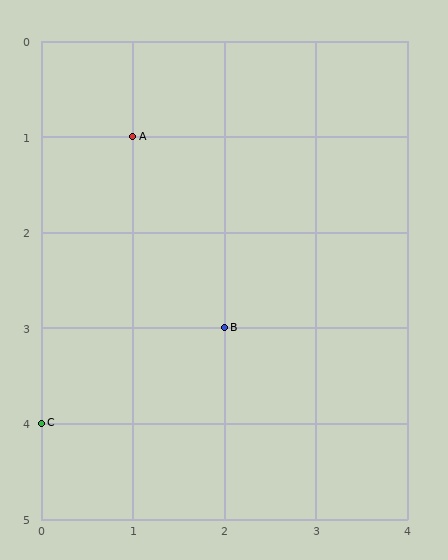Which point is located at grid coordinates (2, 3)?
Point B is at (2, 3).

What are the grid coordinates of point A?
Point A is at grid coordinates (1, 1).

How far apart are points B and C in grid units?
Points B and C are 2 columns and 1 row apart (about 2.2 grid units diagonally).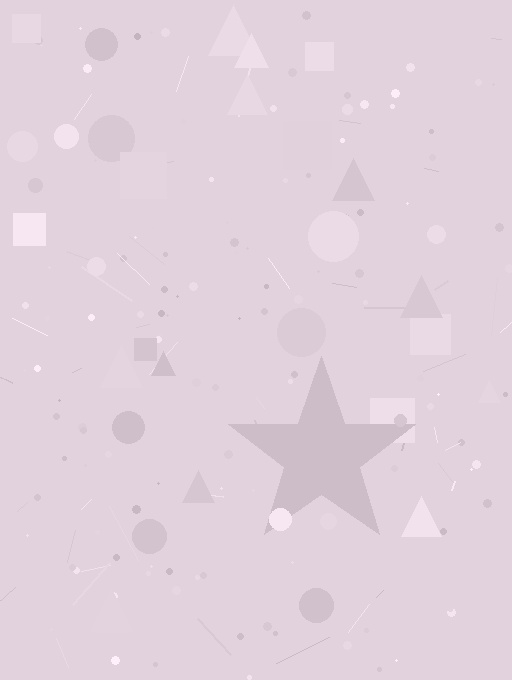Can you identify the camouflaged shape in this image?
The camouflaged shape is a star.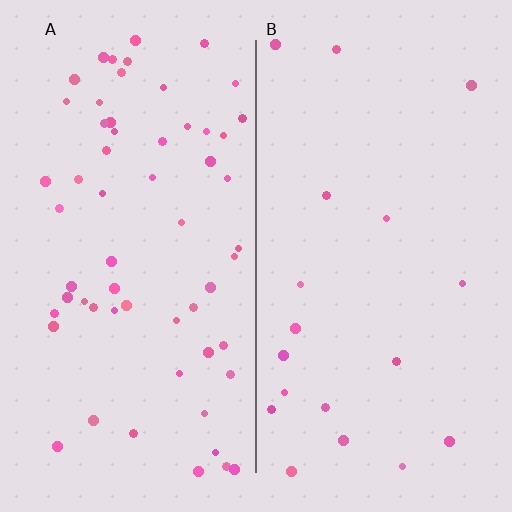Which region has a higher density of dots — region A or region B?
A (the left).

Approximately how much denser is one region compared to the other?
Approximately 3.2× — region A over region B.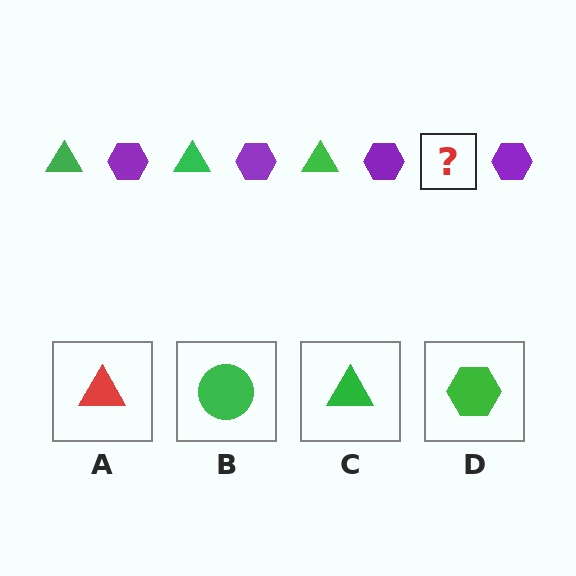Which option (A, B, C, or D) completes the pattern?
C.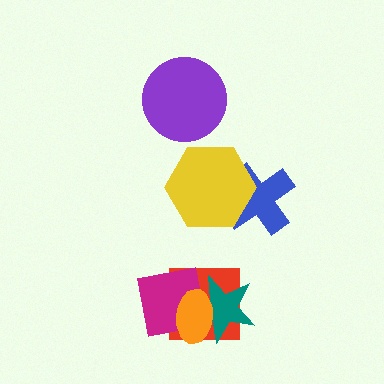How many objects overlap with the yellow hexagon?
1 object overlaps with the yellow hexagon.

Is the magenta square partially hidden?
Yes, it is partially covered by another shape.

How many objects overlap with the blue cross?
1 object overlaps with the blue cross.